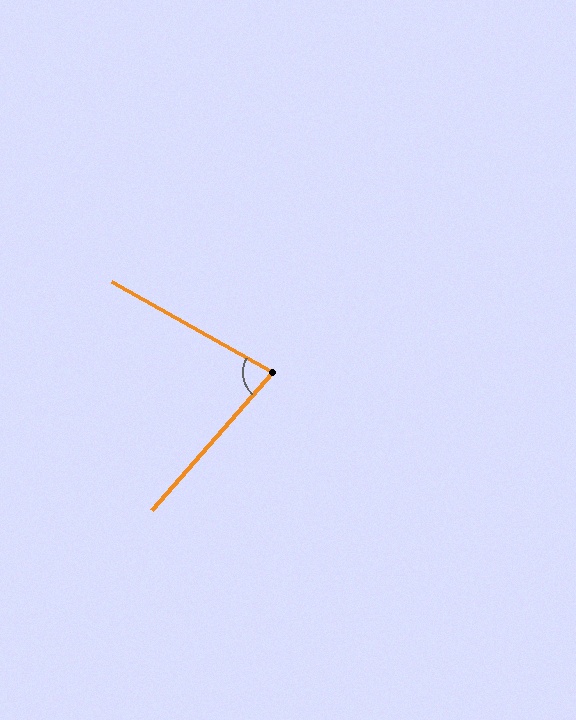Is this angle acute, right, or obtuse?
It is acute.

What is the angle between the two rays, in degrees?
Approximately 78 degrees.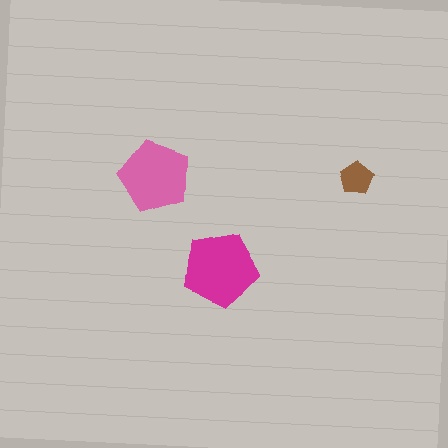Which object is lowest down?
The magenta pentagon is bottommost.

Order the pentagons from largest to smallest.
the magenta one, the pink one, the brown one.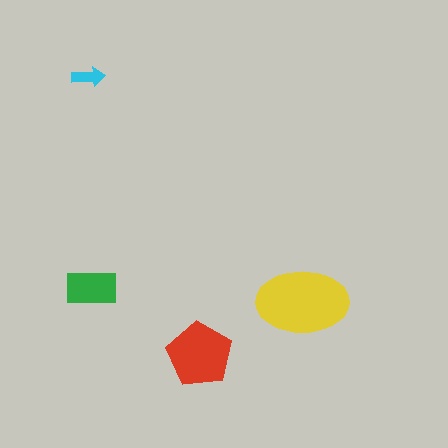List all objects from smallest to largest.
The cyan arrow, the green rectangle, the red pentagon, the yellow ellipse.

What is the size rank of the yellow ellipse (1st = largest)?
1st.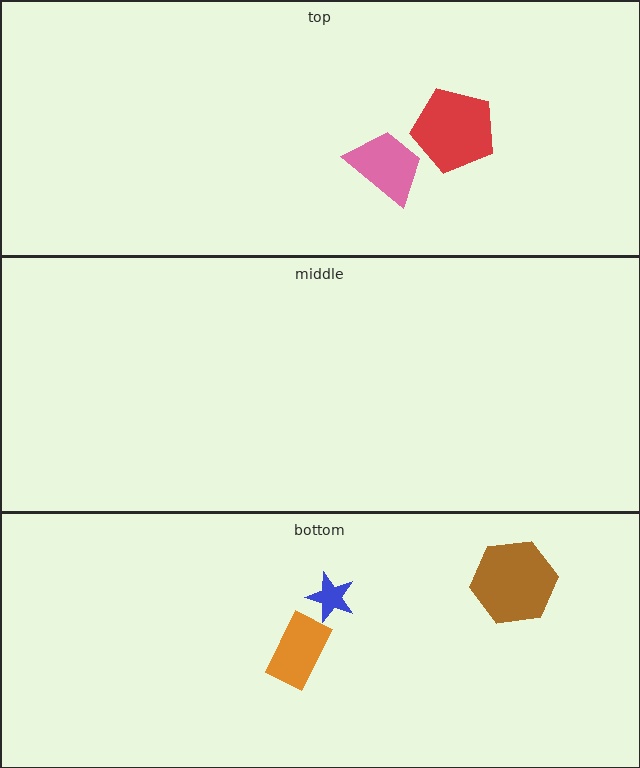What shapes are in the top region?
The red pentagon, the pink trapezoid.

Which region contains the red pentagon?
The top region.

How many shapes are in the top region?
2.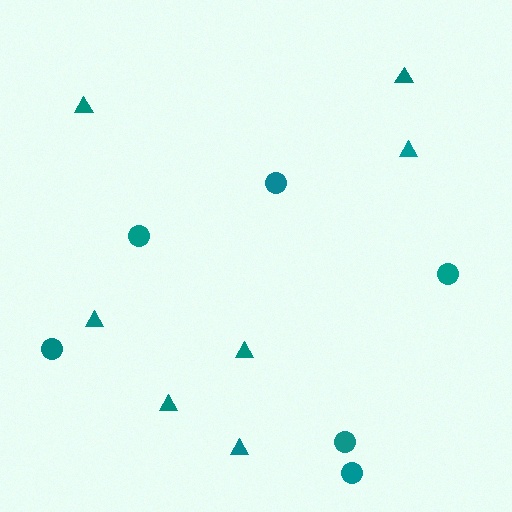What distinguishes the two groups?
There are 2 groups: one group of triangles (7) and one group of circles (6).